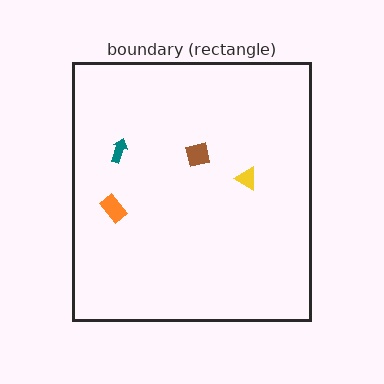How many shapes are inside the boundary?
4 inside, 0 outside.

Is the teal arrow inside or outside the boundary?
Inside.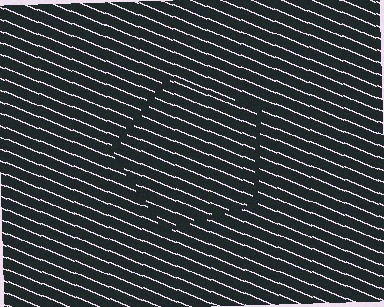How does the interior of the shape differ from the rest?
The interior of the shape contains the same grating, shifted by half a period — the contour is defined by the phase discontinuity where line-ends from the inner and outer gratings abut.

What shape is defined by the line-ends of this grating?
An illusory pentagon. The interior of the shape contains the same grating, shifted by half a period — the contour is defined by the phase discontinuity where line-ends from the inner and outer gratings abut.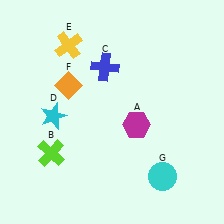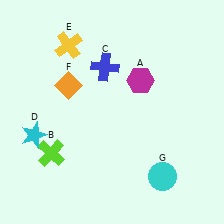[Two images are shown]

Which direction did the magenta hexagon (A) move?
The magenta hexagon (A) moved up.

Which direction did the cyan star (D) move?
The cyan star (D) moved left.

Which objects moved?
The objects that moved are: the magenta hexagon (A), the cyan star (D).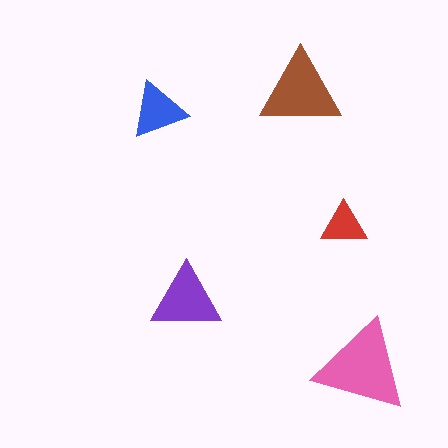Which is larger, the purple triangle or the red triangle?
The purple one.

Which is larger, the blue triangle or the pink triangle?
The pink one.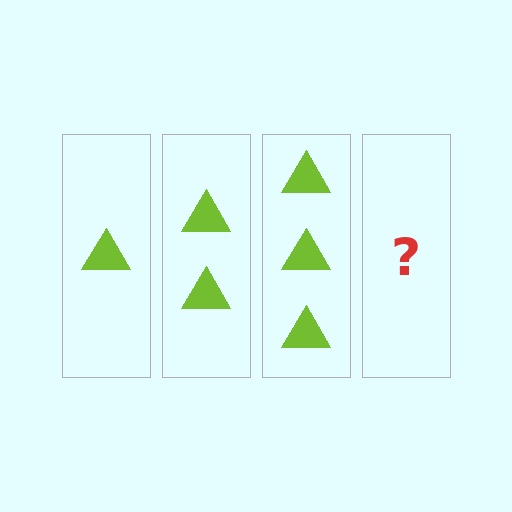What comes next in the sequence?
The next element should be 4 triangles.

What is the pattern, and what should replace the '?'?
The pattern is that each step adds one more triangle. The '?' should be 4 triangles.